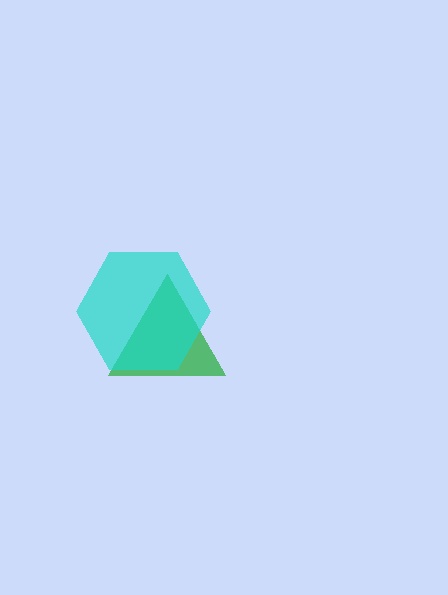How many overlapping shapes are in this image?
There are 2 overlapping shapes in the image.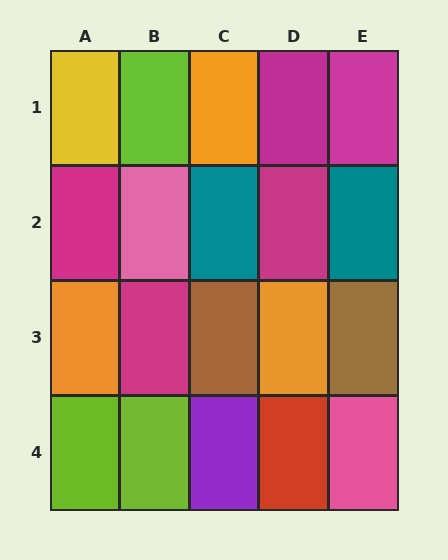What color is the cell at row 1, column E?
Magenta.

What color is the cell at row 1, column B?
Lime.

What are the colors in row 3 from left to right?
Orange, magenta, brown, orange, brown.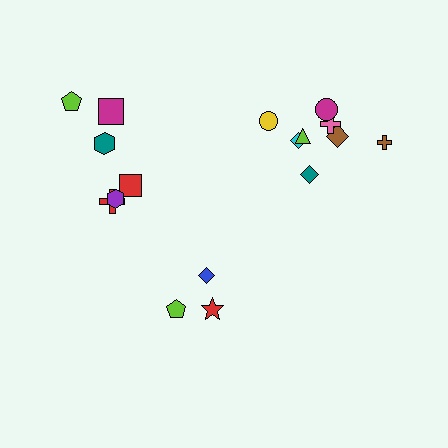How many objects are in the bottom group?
There are 3 objects.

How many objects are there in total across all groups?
There are 17 objects.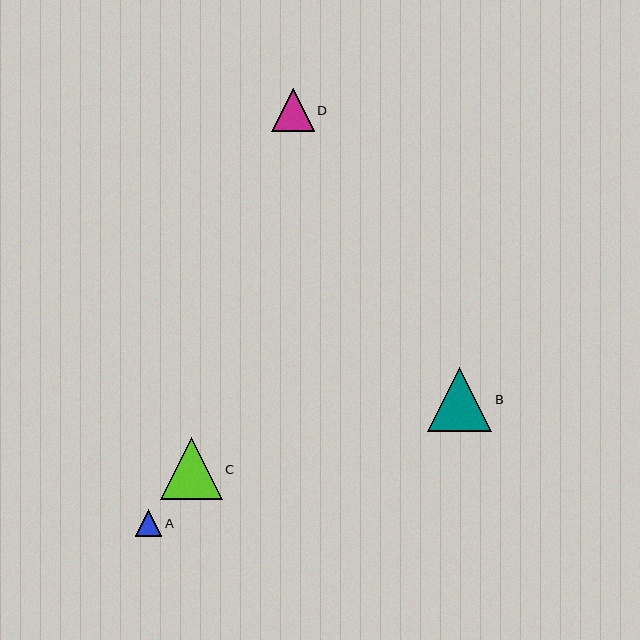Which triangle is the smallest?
Triangle A is the smallest with a size of approximately 26 pixels.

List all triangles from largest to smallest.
From largest to smallest: B, C, D, A.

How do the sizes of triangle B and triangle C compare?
Triangle B and triangle C are approximately the same size.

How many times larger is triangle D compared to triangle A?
Triangle D is approximately 1.6 times the size of triangle A.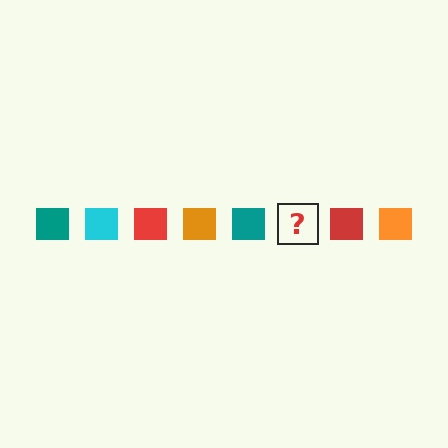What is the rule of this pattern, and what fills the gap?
The rule is that the pattern cycles through teal, cyan, red, orange squares. The gap should be filled with a cyan square.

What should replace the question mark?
The question mark should be replaced with a cyan square.